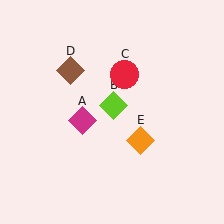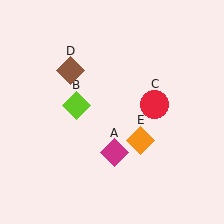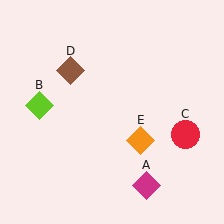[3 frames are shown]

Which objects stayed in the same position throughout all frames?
Brown diamond (object D) and orange diamond (object E) remained stationary.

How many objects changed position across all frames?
3 objects changed position: magenta diamond (object A), lime diamond (object B), red circle (object C).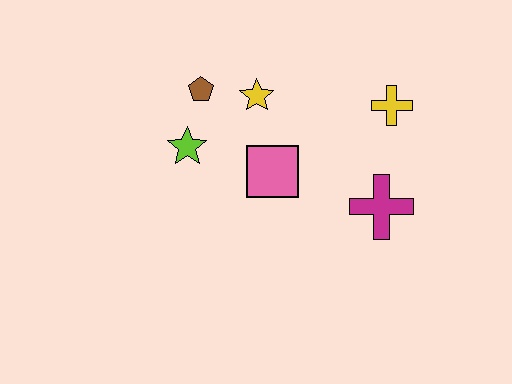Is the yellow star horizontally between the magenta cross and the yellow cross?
No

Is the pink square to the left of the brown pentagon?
No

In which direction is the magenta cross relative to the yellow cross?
The magenta cross is below the yellow cross.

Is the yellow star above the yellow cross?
Yes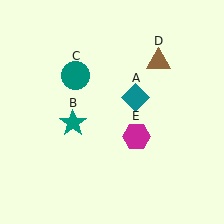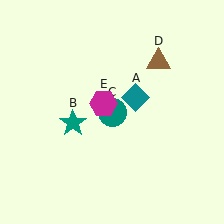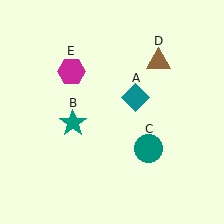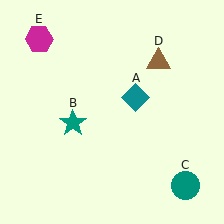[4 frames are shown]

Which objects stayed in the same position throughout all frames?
Teal diamond (object A) and teal star (object B) and brown triangle (object D) remained stationary.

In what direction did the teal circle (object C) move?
The teal circle (object C) moved down and to the right.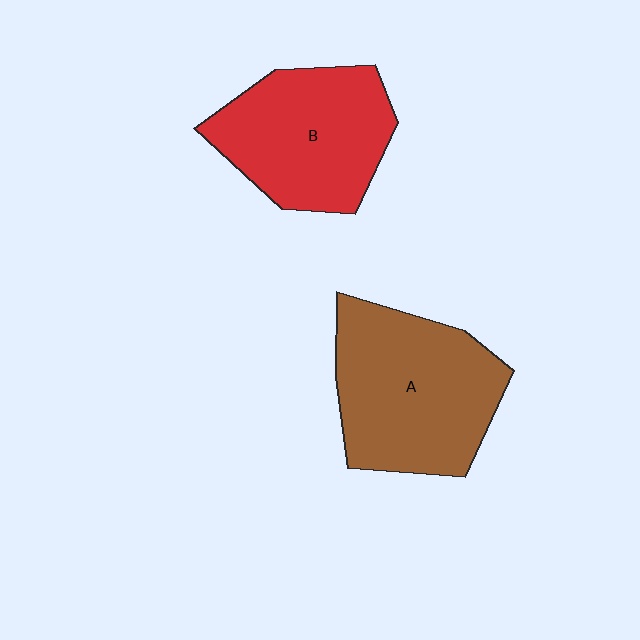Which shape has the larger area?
Shape A (brown).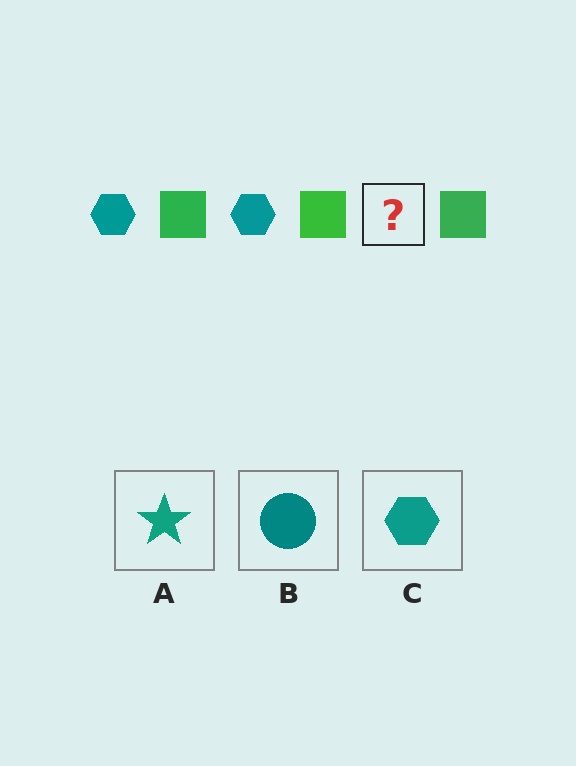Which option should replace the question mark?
Option C.